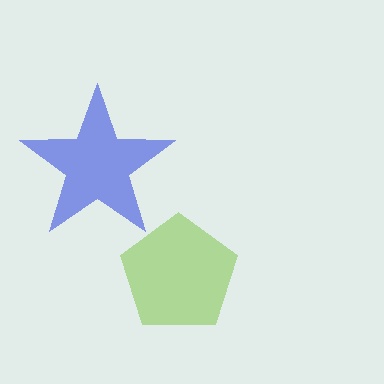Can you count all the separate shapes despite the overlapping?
Yes, there are 2 separate shapes.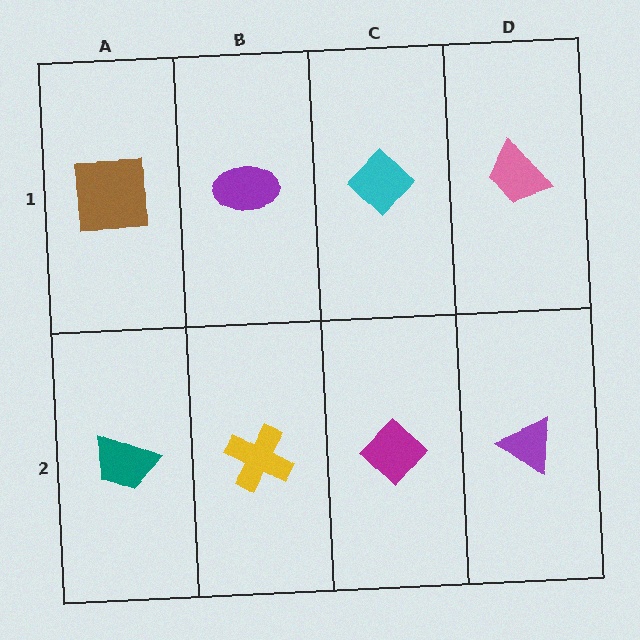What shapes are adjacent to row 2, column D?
A pink trapezoid (row 1, column D), a magenta diamond (row 2, column C).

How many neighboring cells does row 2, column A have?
2.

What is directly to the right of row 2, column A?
A yellow cross.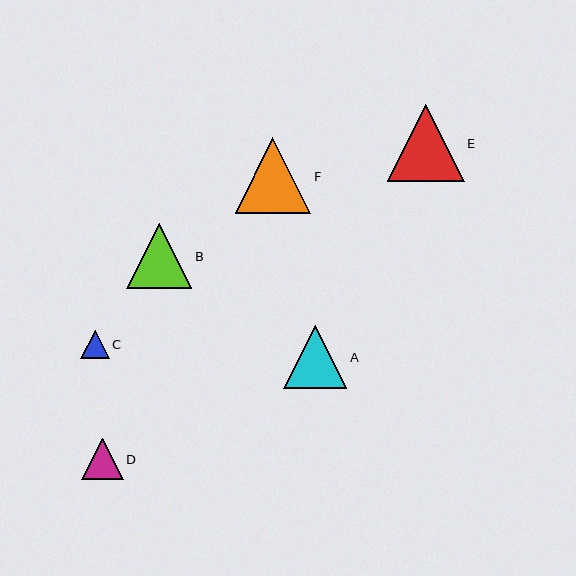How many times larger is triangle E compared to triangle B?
Triangle E is approximately 1.2 times the size of triangle B.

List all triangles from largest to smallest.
From largest to smallest: E, F, B, A, D, C.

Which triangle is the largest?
Triangle E is the largest with a size of approximately 77 pixels.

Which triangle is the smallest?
Triangle C is the smallest with a size of approximately 29 pixels.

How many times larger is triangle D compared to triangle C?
Triangle D is approximately 1.4 times the size of triangle C.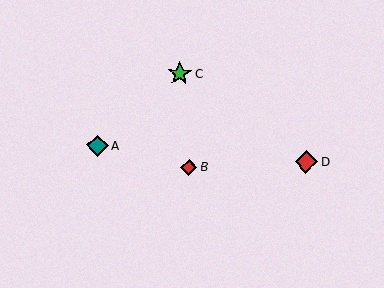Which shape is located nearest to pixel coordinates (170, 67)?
The green star (labeled C) at (180, 73) is nearest to that location.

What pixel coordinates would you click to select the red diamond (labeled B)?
Click at (189, 167) to select the red diamond B.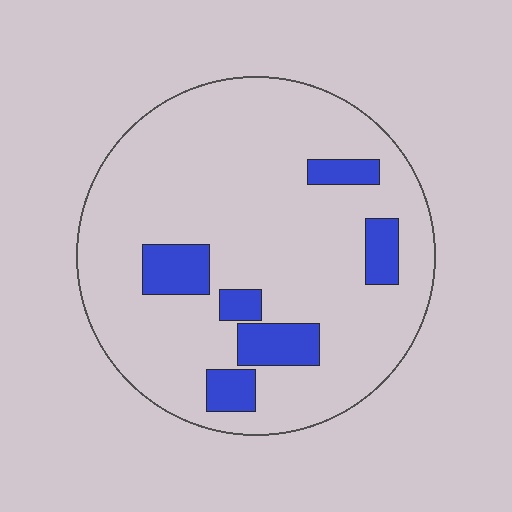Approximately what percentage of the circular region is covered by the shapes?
Approximately 15%.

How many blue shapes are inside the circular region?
6.